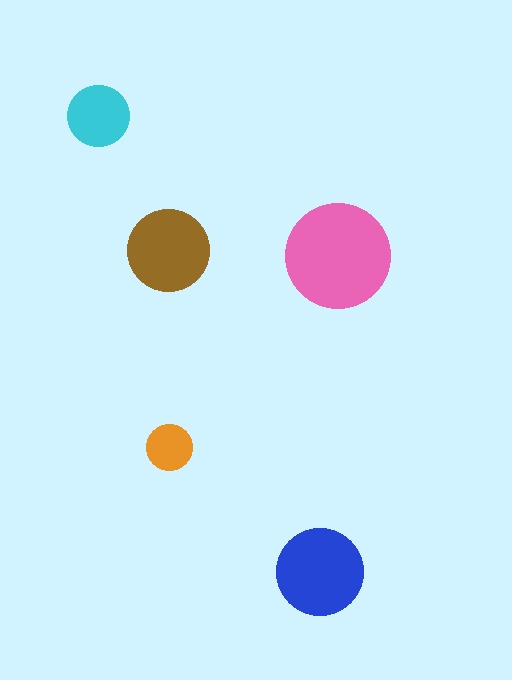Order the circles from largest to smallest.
the pink one, the blue one, the brown one, the cyan one, the orange one.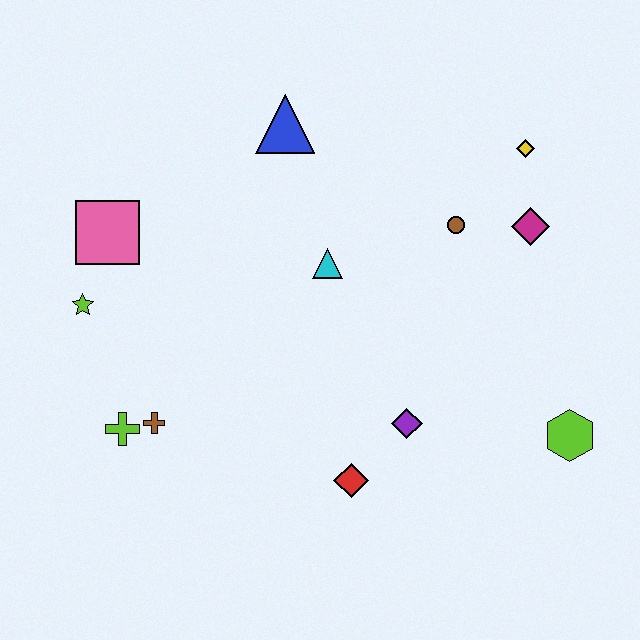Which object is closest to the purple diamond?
The red diamond is closest to the purple diamond.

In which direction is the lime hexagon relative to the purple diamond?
The lime hexagon is to the right of the purple diamond.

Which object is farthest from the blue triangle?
The lime hexagon is farthest from the blue triangle.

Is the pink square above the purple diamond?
Yes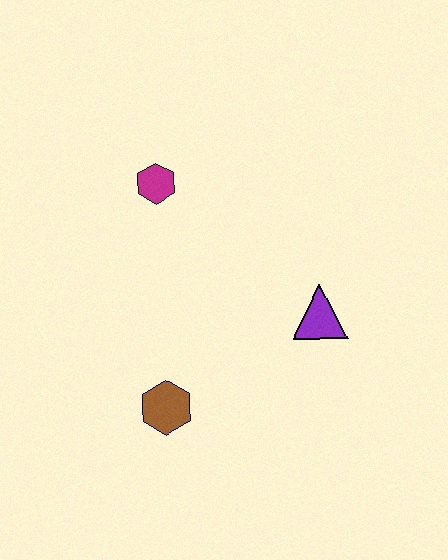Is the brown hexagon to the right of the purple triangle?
No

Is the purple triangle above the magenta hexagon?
No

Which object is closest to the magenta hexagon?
The purple triangle is closest to the magenta hexagon.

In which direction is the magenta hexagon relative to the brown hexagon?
The magenta hexagon is above the brown hexagon.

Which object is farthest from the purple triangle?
The magenta hexagon is farthest from the purple triangle.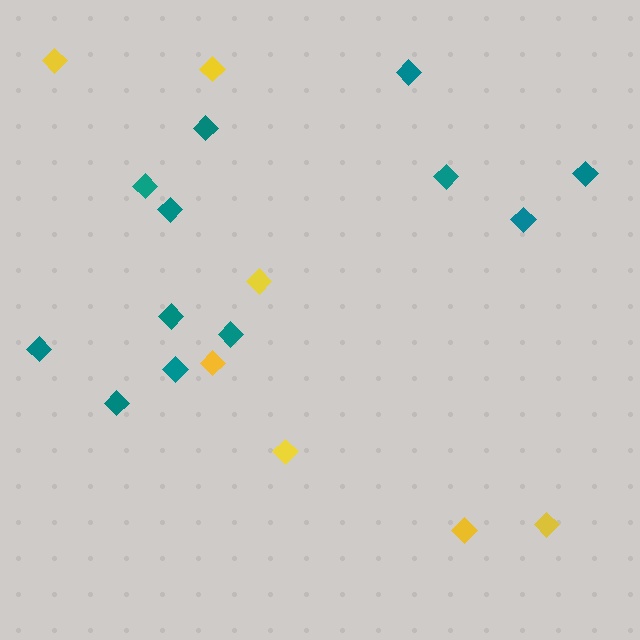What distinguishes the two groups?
There are 2 groups: one group of yellow diamonds (7) and one group of teal diamonds (12).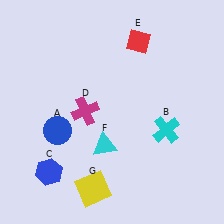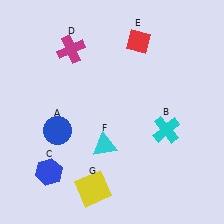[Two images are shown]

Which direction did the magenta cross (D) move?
The magenta cross (D) moved up.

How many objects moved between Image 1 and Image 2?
1 object moved between the two images.